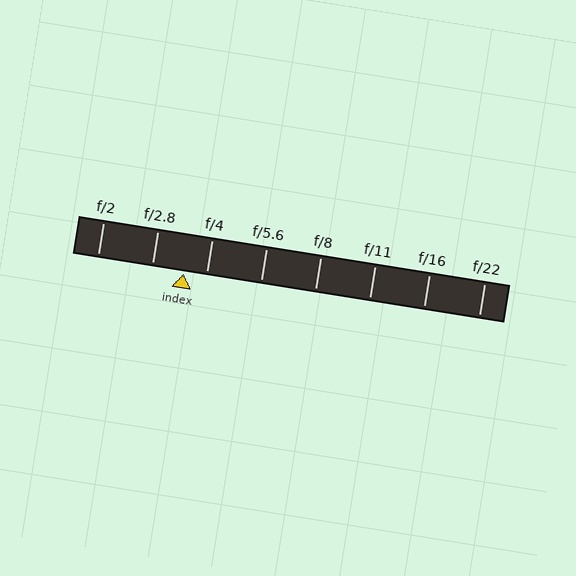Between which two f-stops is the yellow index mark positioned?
The index mark is between f/2.8 and f/4.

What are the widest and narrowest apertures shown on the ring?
The widest aperture shown is f/2 and the narrowest is f/22.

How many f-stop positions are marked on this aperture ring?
There are 8 f-stop positions marked.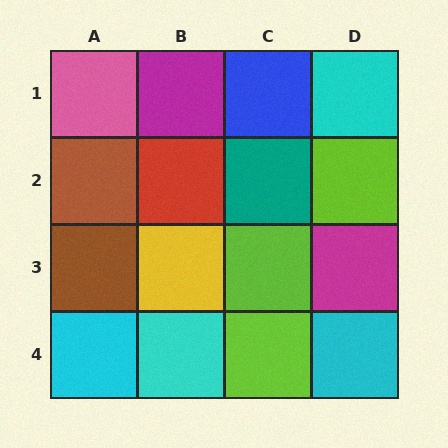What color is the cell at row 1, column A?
Pink.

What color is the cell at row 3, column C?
Lime.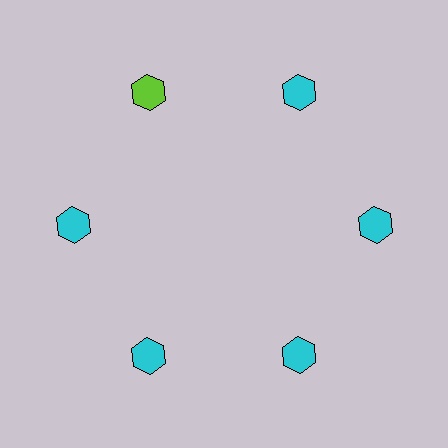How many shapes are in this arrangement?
There are 6 shapes arranged in a ring pattern.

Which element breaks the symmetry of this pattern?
The lime hexagon at roughly the 11 o'clock position breaks the symmetry. All other shapes are cyan hexagons.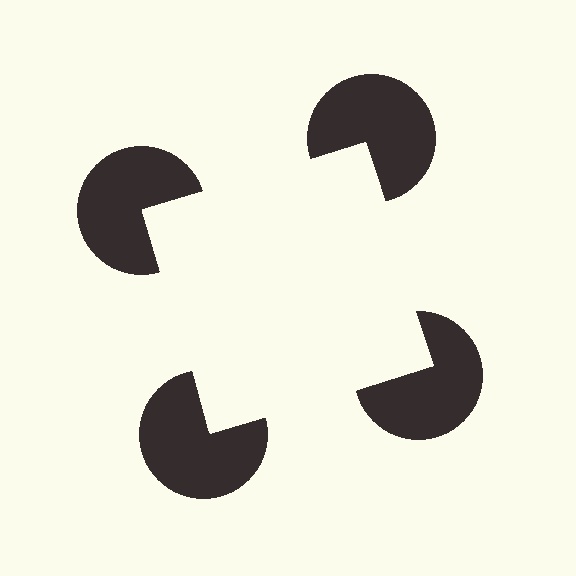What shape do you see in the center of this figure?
An illusory square — its edges are inferred from the aligned wedge cuts in the pac-man discs, not physically drawn.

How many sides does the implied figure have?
4 sides.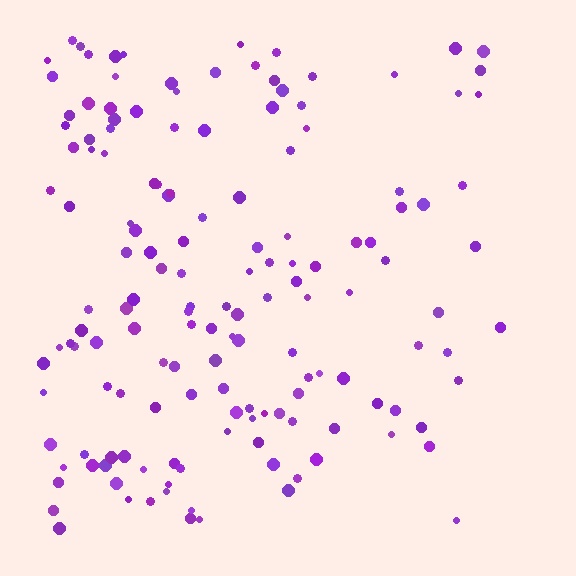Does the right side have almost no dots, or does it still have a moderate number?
Still a moderate number, just noticeably fewer than the left.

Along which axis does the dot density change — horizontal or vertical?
Horizontal.